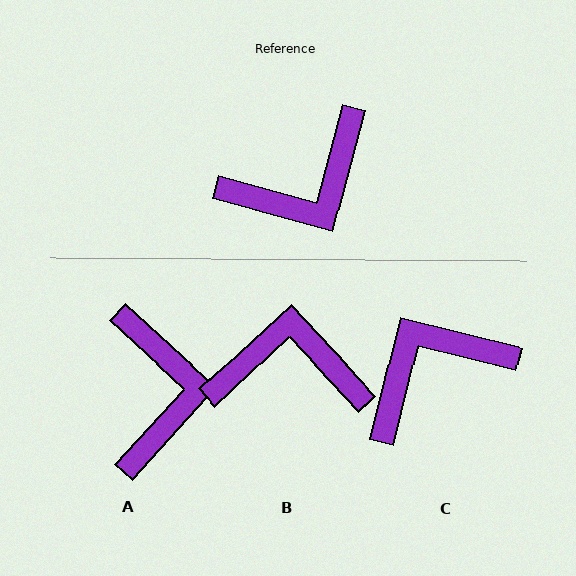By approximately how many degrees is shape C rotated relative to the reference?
Approximately 179 degrees clockwise.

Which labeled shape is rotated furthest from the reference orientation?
C, about 179 degrees away.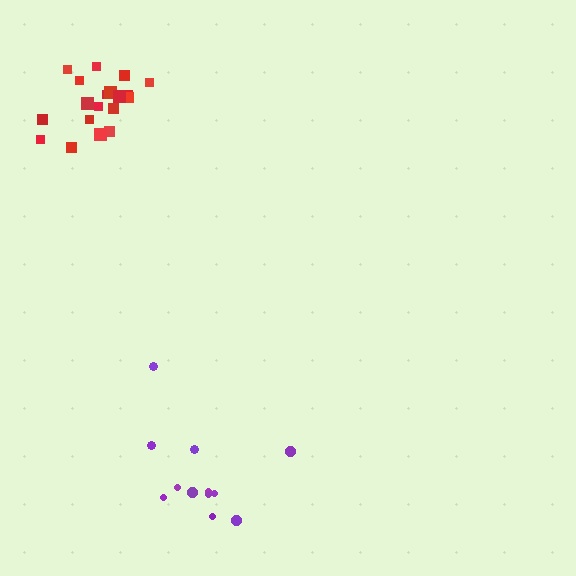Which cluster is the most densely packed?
Red.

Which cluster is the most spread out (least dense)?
Purple.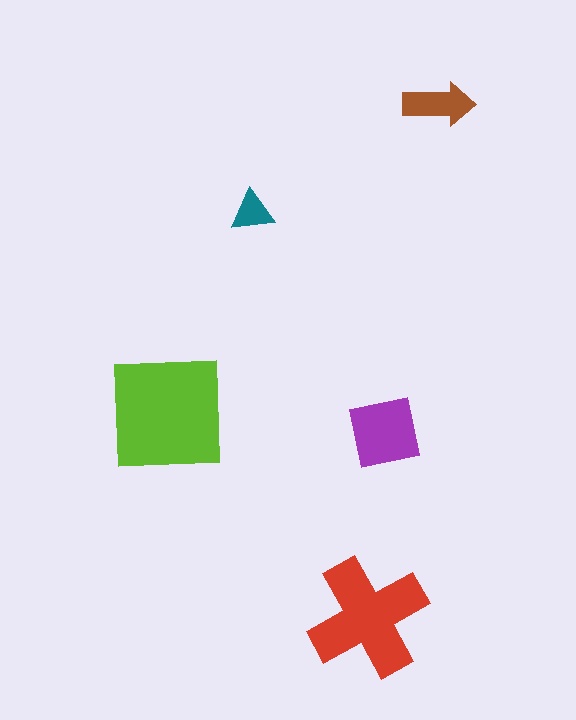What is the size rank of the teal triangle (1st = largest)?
5th.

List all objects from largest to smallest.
The lime square, the red cross, the purple square, the brown arrow, the teal triangle.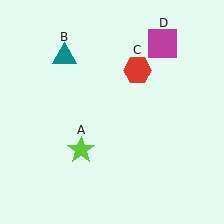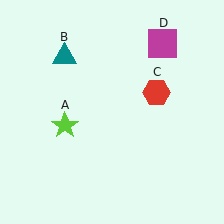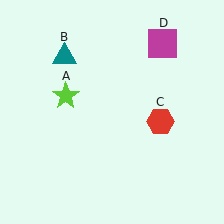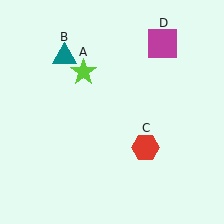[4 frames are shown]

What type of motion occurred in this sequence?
The lime star (object A), red hexagon (object C) rotated clockwise around the center of the scene.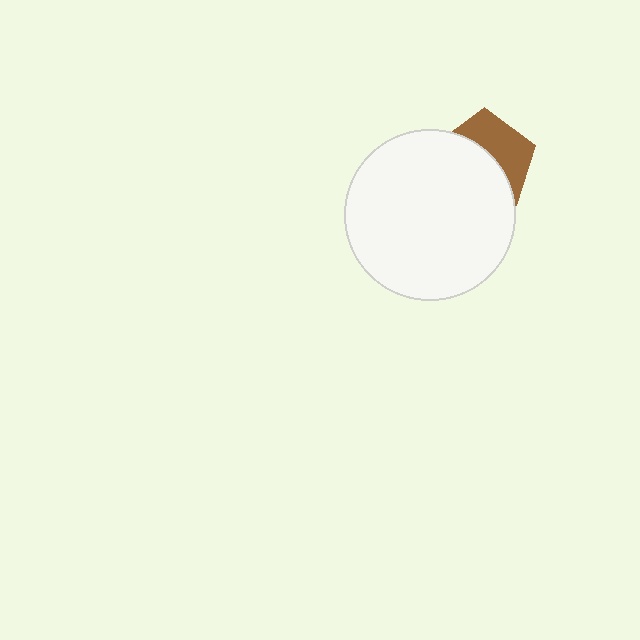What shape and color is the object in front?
The object in front is a white circle.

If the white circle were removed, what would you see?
You would see the complete brown pentagon.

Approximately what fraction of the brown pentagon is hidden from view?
Roughly 58% of the brown pentagon is hidden behind the white circle.